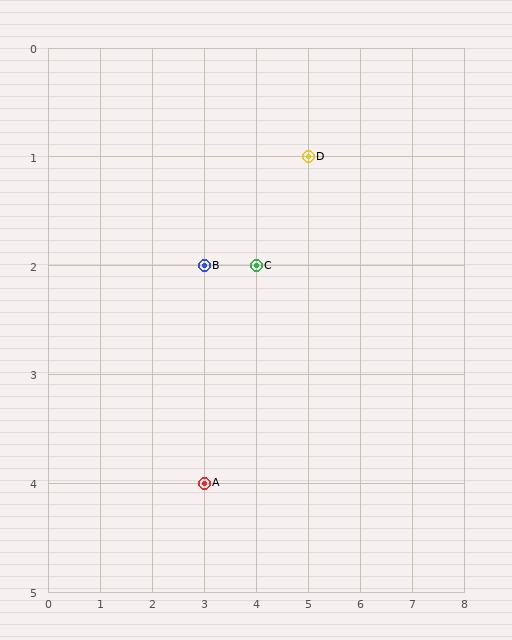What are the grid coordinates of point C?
Point C is at grid coordinates (4, 2).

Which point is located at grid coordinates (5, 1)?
Point D is at (5, 1).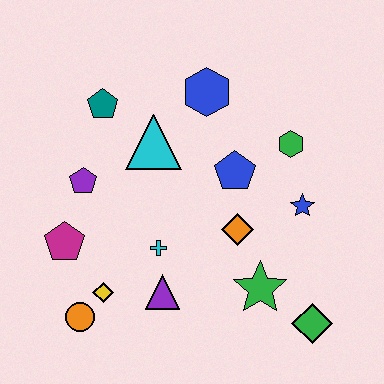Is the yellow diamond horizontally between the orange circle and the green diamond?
Yes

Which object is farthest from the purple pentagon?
The green diamond is farthest from the purple pentagon.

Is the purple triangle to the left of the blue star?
Yes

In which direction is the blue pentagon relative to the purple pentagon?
The blue pentagon is to the right of the purple pentagon.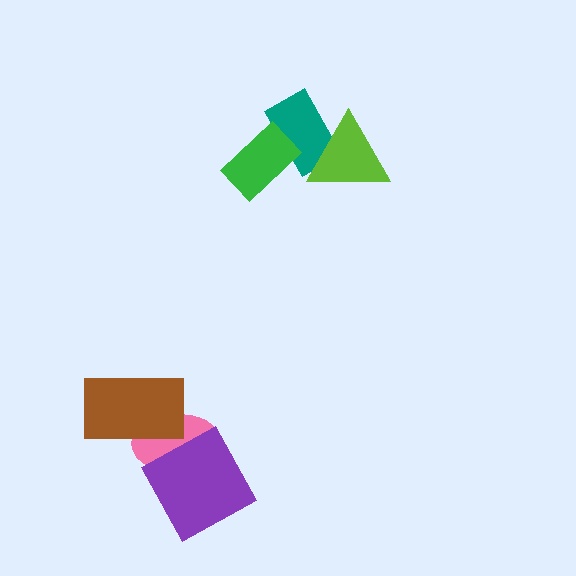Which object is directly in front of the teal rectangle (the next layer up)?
The green rectangle is directly in front of the teal rectangle.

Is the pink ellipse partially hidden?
Yes, it is partially covered by another shape.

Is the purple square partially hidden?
No, no other shape covers it.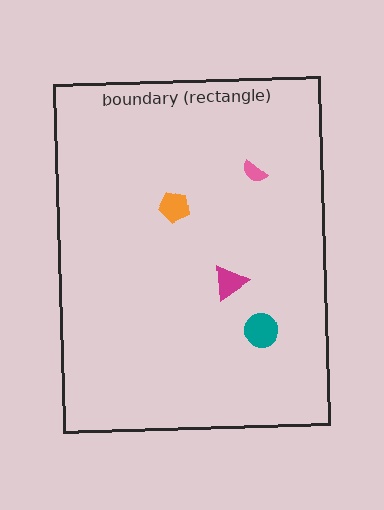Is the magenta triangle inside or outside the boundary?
Inside.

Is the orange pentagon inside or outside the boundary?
Inside.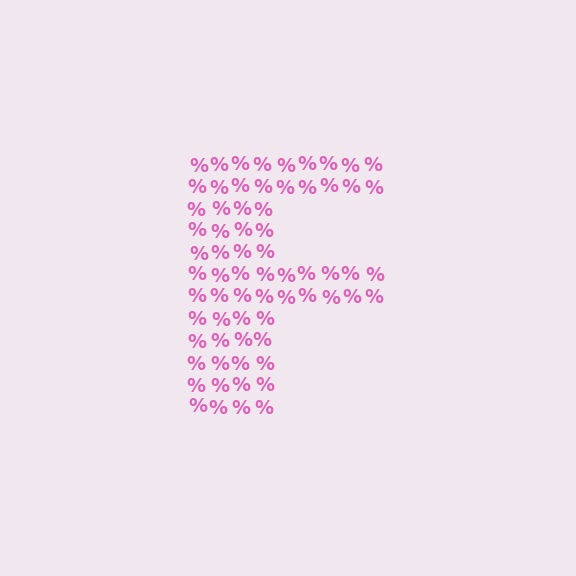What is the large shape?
The large shape is the letter F.